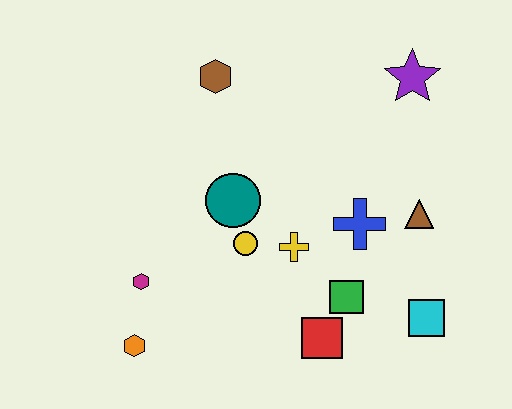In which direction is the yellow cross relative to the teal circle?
The yellow cross is to the right of the teal circle.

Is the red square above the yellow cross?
No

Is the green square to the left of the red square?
No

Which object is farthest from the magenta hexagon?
The purple star is farthest from the magenta hexagon.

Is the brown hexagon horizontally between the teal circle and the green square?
No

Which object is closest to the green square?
The red square is closest to the green square.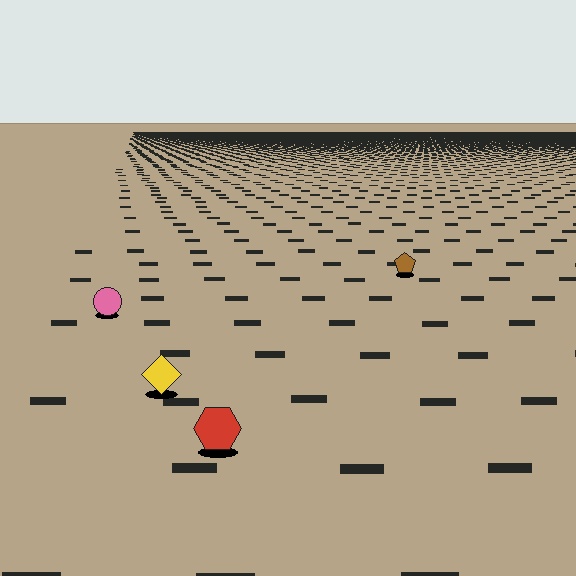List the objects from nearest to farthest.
From nearest to farthest: the red hexagon, the yellow diamond, the pink circle, the brown pentagon.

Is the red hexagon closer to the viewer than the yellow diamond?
Yes. The red hexagon is closer — you can tell from the texture gradient: the ground texture is coarser near it.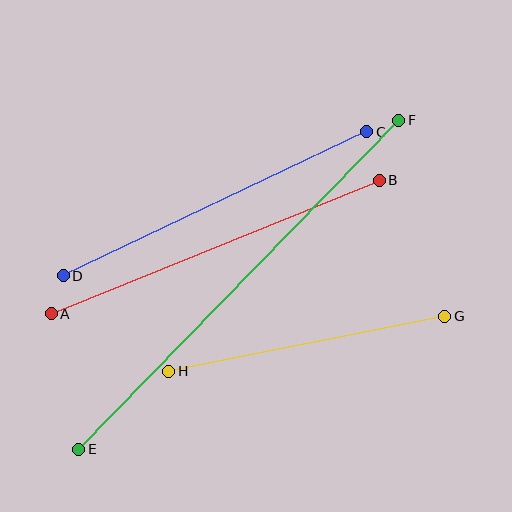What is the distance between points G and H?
The distance is approximately 281 pixels.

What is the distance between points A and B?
The distance is approximately 354 pixels.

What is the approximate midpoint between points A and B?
The midpoint is at approximately (215, 247) pixels.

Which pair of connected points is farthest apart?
Points E and F are farthest apart.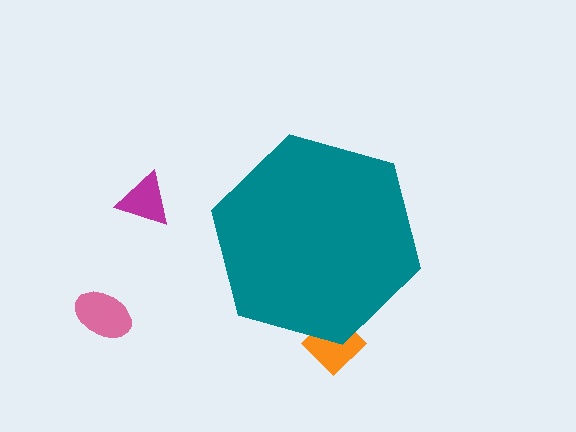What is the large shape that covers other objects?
A teal hexagon.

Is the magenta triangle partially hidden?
No, the magenta triangle is fully visible.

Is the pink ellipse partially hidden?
No, the pink ellipse is fully visible.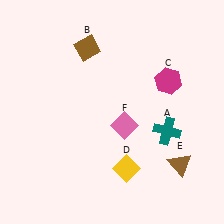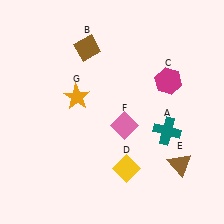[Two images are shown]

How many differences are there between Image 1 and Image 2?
There is 1 difference between the two images.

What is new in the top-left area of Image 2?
An orange star (G) was added in the top-left area of Image 2.